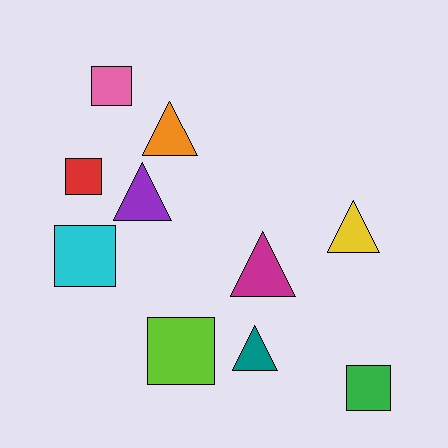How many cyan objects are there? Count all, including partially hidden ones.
There is 1 cyan object.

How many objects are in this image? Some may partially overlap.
There are 10 objects.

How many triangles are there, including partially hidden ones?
There are 5 triangles.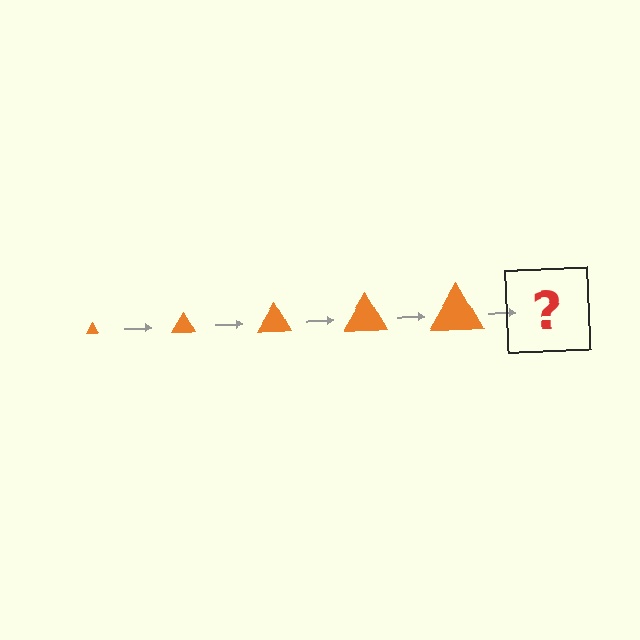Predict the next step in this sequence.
The next step is an orange triangle, larger than the previous one.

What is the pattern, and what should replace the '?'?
The pattern is that the triangle gets progressively larger each step. The '?' should be an orange triangle, larger than the previous one.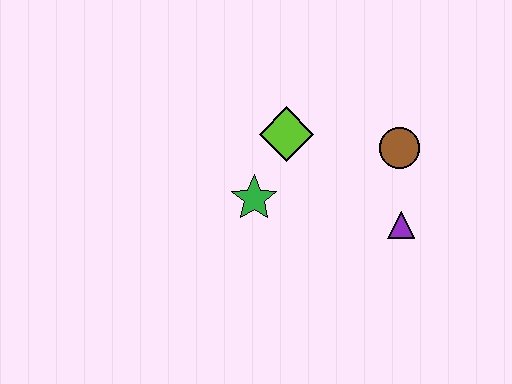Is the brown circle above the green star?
Yes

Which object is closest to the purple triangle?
The brown circle is closest to the purple triangle.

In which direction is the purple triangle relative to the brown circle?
The purple triangle is below the brown circle.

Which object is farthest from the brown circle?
The green star is farthest from the brown circle.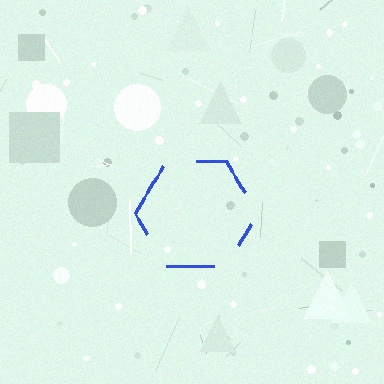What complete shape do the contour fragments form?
The contour fragments form a hexagon.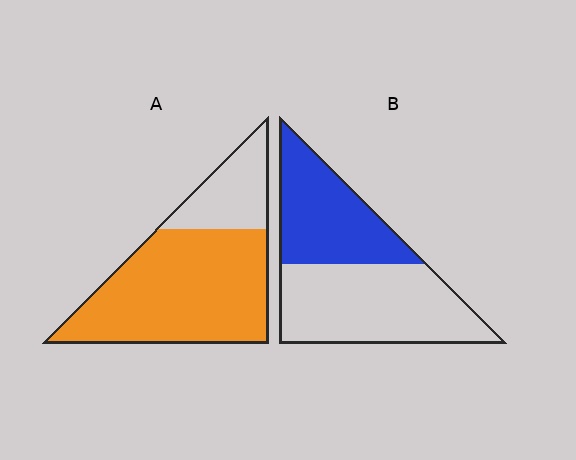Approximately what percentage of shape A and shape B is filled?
A is approximately 75% and B is approximately 40%.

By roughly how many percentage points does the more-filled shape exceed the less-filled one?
By roughly 35 percentage points (A over B).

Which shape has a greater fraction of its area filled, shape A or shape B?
Shape A.